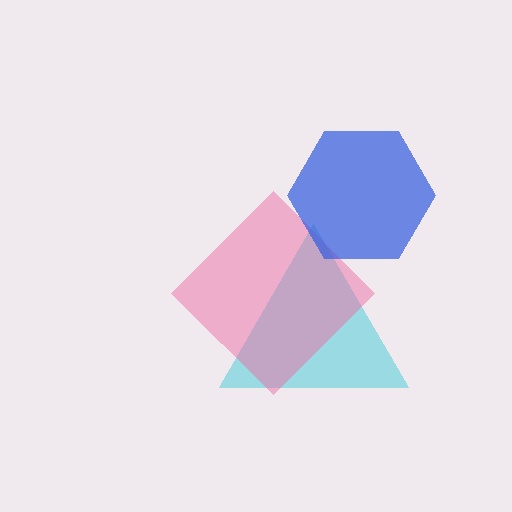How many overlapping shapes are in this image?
There are 3 overlapping shapes in the image.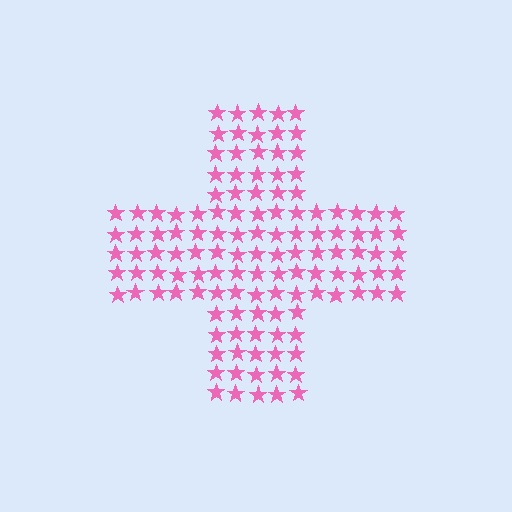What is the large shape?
The large shape is a cross.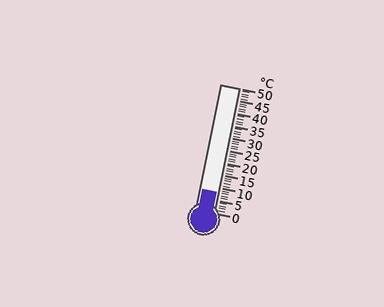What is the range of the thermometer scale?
The thermometer scale ranges from 0°C to 50°C.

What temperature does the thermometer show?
The thermometer shows approximately 8°C.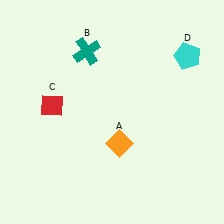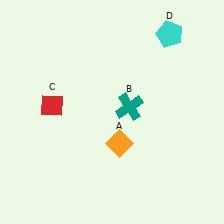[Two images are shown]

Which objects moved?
The objects that moved are: the teal cross (B), the cyan pentagon (D).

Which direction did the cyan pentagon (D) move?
The cyan pentagon (D) moved up.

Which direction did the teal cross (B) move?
The teal cross (B) moved down.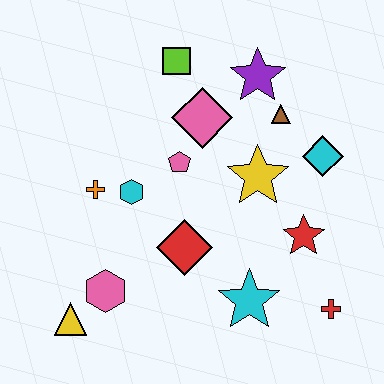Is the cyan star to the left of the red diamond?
No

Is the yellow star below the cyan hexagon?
No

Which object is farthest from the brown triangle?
The yellow triangle is farthest from the brown triangle.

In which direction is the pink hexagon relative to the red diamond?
The pink hexagon is to the left of the red diamond.